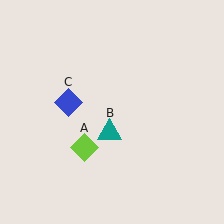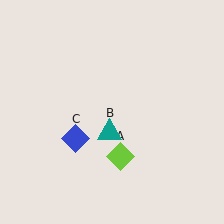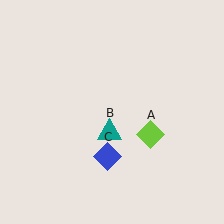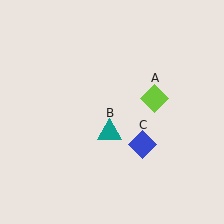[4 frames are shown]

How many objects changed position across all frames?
2 objects changed position: lime diamond (object A), blue diamond (object C).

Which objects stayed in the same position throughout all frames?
Teal triangle (object B) remained stationary.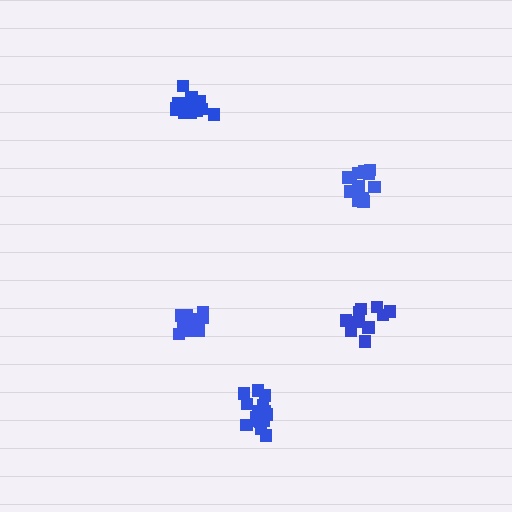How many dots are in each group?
Group 1: 10 dots, Group 2: 13 dots, Group 3: 11 dots, Group 4: 16 dots, Group 5: 15 dots (65 total).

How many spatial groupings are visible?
There are 5 spatial groupings.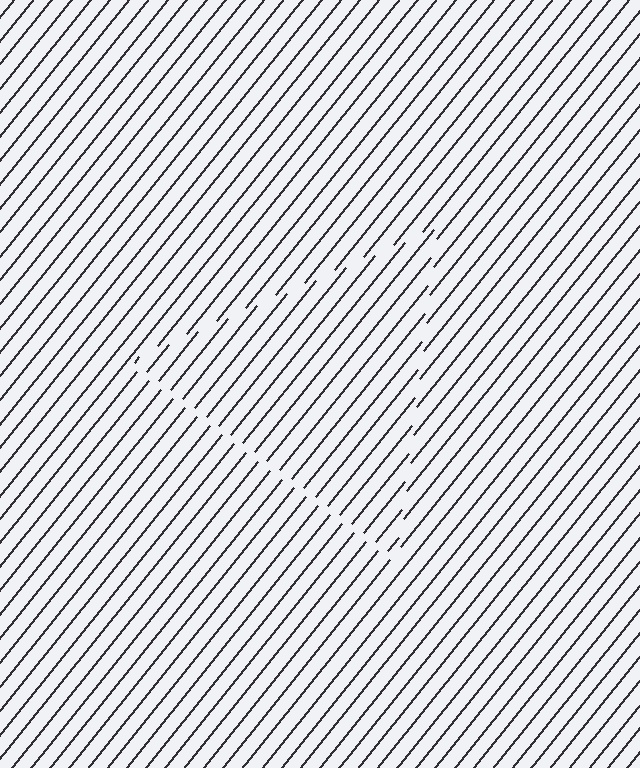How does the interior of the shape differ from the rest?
The interior of the shape contains the same grating, shifted by half a period — the contour is defined by the phase discontinuity where line-ends from the inner and outer gratings abut.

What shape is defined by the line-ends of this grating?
An illusory triangle. The interior of the shape contains the same grating, shifted by half a period — the contour is defined by the phase discontinuity where line-ends from the inner and outer gratings abut.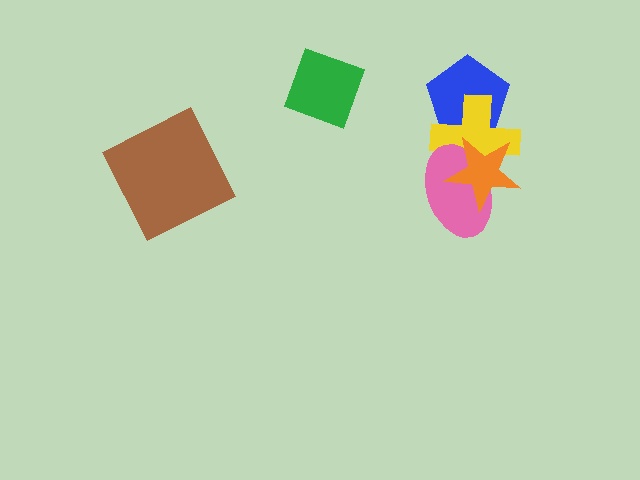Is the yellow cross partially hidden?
Yes, it is partially covered by another shape.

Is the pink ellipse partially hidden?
Yes, it is partially covered by another shape.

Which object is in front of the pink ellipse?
The orange star is in front of the pink ellipse.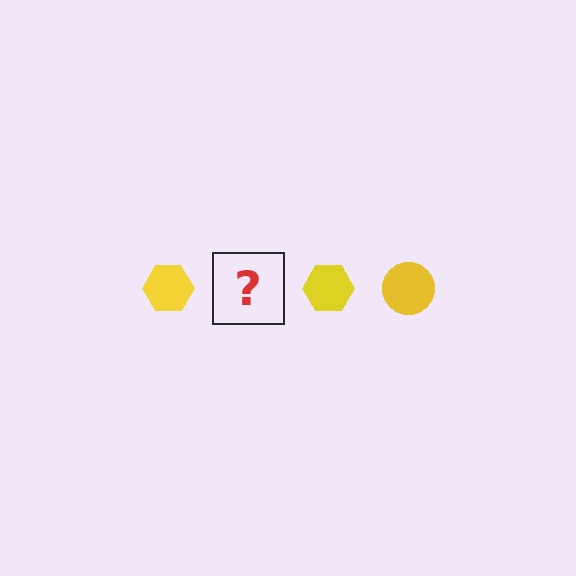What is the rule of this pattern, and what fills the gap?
The rule is that the pattern cycles through hexagon, circle shapes in yellow. The gap should be filled with a yellow circle.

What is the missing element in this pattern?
The missing element is a yellow circle.